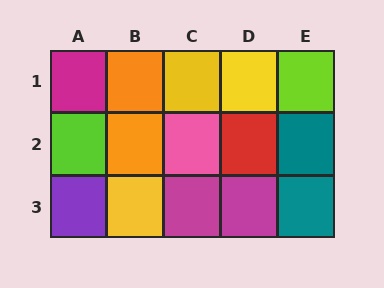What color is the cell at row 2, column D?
Red.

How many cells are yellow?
3 cells are yellow.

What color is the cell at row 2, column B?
Orange.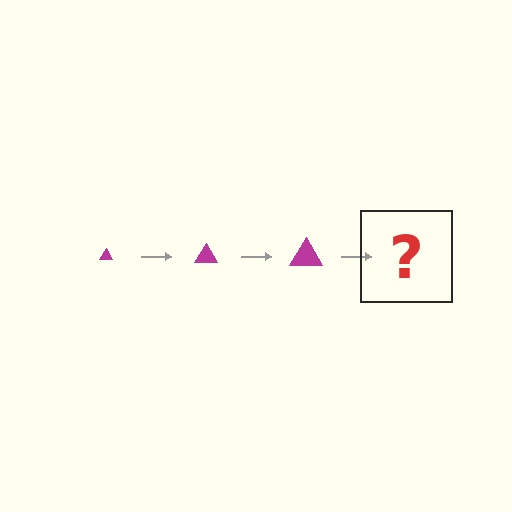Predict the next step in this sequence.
The next step is a magenta triangle, larger than the previous one.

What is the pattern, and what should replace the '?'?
The pattern is that the triangle gets progressively larger each step. The '?' should be a magenta triangle, larger than the previous one.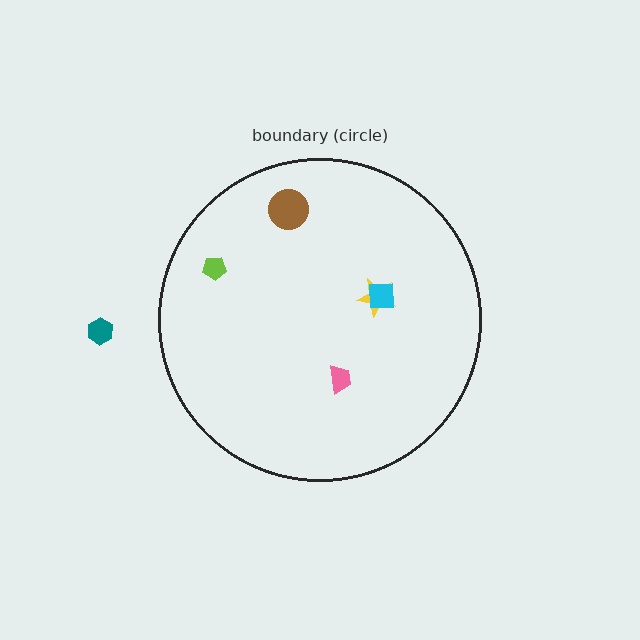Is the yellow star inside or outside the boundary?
Inside.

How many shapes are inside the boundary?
5 inside, 1 outside.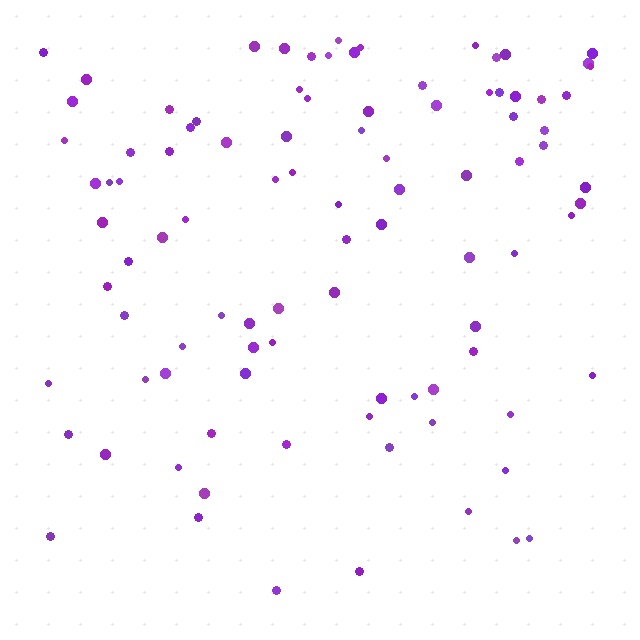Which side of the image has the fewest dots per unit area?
The bottom.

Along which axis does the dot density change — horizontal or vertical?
Vertical.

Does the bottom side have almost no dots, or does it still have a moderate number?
Still a moderate number, just noticeably fewer than the top.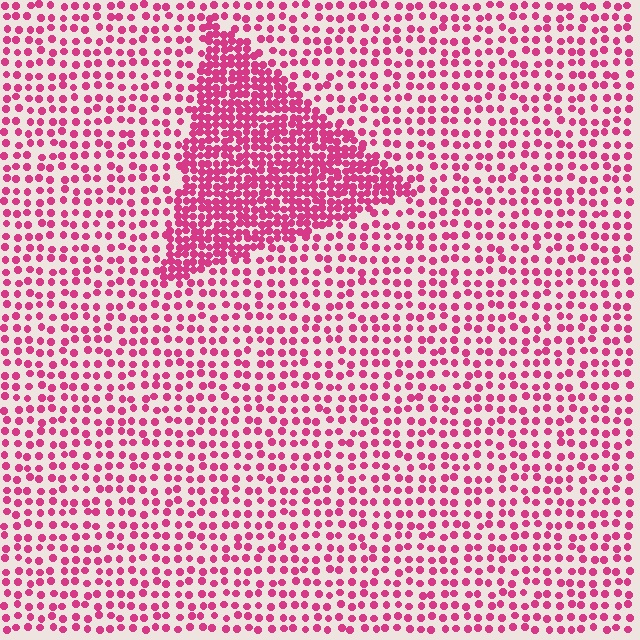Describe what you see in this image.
The image contains small magenta elements arranged at two different densities. A triangle-shaped region is visible where the elements are more densely packed than the surrounding area.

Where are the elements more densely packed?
The elements are more densely packed inside the triangle boundary.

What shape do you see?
I see a triangle.